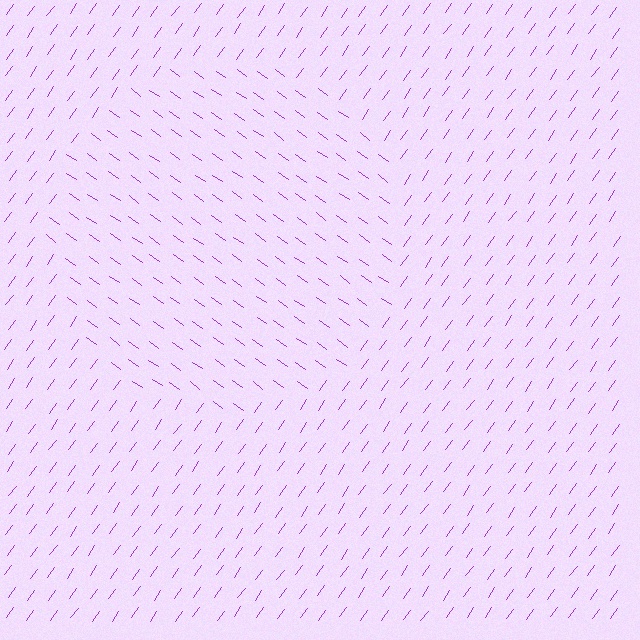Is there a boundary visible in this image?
Yes, there is a texture boundary formed by a change in line orientation.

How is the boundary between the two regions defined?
The boundary is defined purely by a change in line orientation (approximately 90 degrees difference). All lines are the same color and thickness.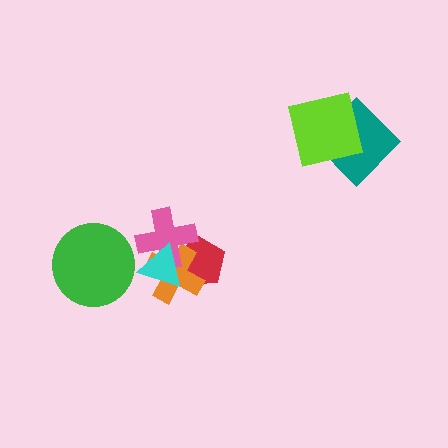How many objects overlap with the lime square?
1 object overlaps with the lime square.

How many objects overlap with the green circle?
0 objects overlap with the green circle.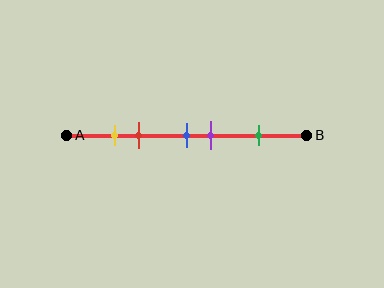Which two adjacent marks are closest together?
The yellow and red marks are the closest adjacent pair.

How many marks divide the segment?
There are 5 marks dividing the segment.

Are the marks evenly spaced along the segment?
No, the marks are not evenly spaced.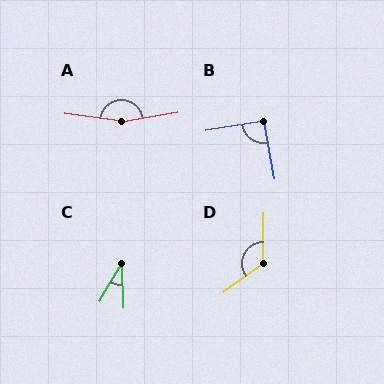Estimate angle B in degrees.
Approximately 91 degrees.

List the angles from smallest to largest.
C (33°), B (91°), D (127°), A (163°).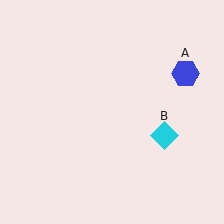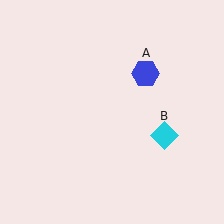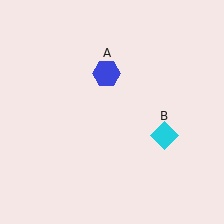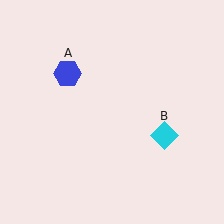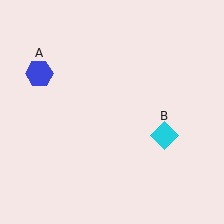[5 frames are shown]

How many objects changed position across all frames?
1 object changed position: blue hexagon (object A).